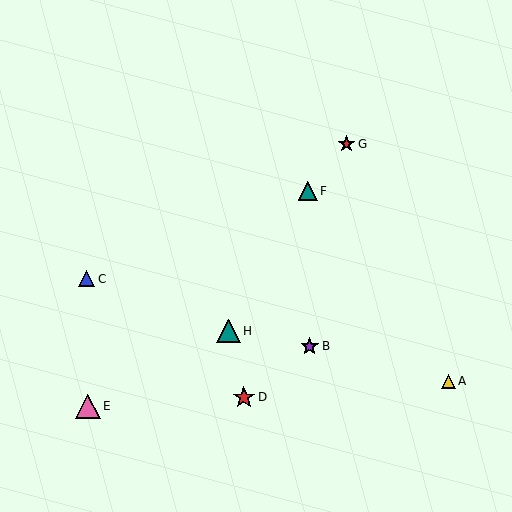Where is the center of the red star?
The center of the red star is at (347, 144).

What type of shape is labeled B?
Shape B is a purple star.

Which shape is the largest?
The pink triangle (labeled E) is the largest.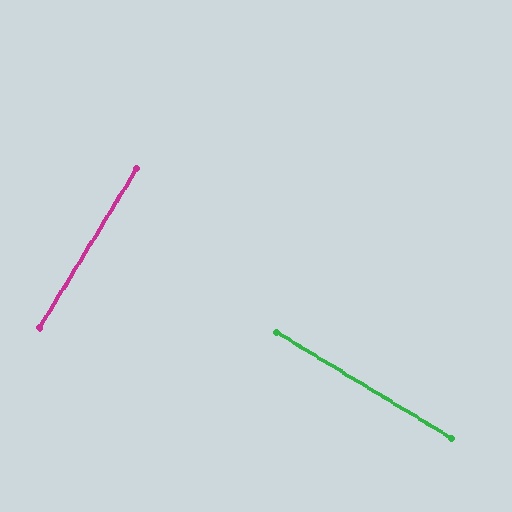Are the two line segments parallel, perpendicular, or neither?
Perpendicular — they meet at approximately 90°.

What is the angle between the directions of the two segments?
Approximately 90 degrees.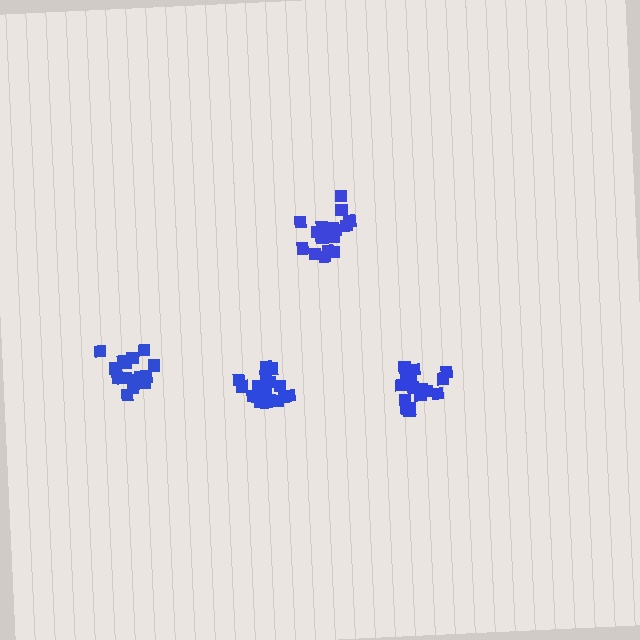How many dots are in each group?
Group 1: 16 dots, Group 2: 20 dots, Group 3: 16 dots, Group 4: 19 dots (71 total).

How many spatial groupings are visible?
There are 4 spatial groupings.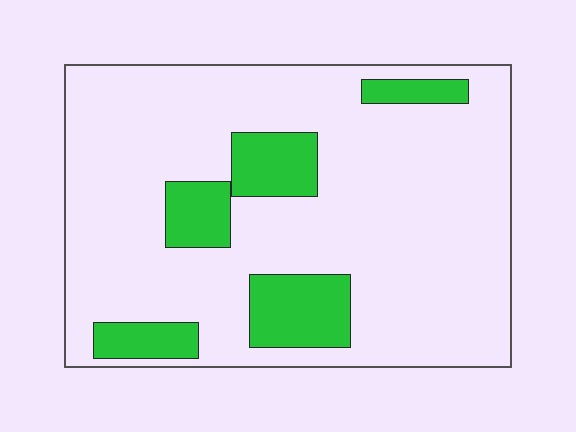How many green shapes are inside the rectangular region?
5.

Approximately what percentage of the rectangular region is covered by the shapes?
Approximately 20%.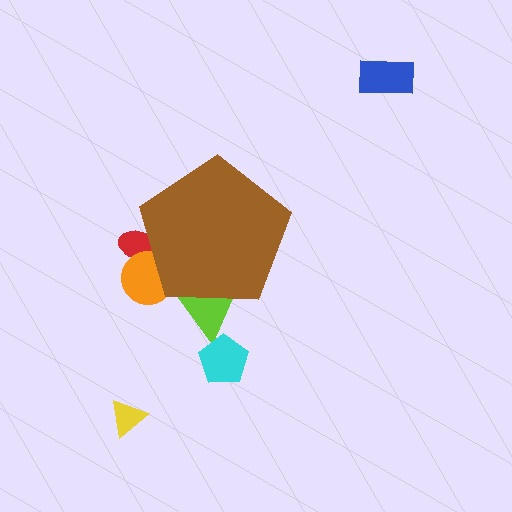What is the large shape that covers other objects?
A brown pentagon.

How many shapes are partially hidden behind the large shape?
3 shapes are partially hidden.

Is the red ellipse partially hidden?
Yes, the red ellipse is partially hidden behind the brown pentagon.